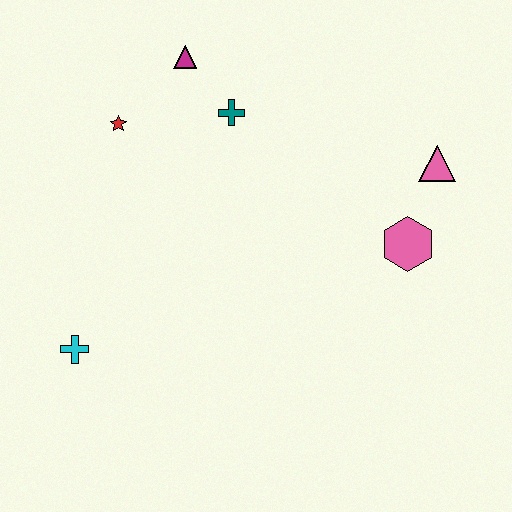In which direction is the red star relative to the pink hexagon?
The red star is to the left of the pink hexagon.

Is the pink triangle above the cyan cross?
Yes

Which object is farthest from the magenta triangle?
The cyan cross is farthest from the magenta triangle.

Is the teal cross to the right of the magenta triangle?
Yes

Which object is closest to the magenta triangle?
The teal cross is closest to the magenta triangle.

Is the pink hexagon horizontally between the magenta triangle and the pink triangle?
Yes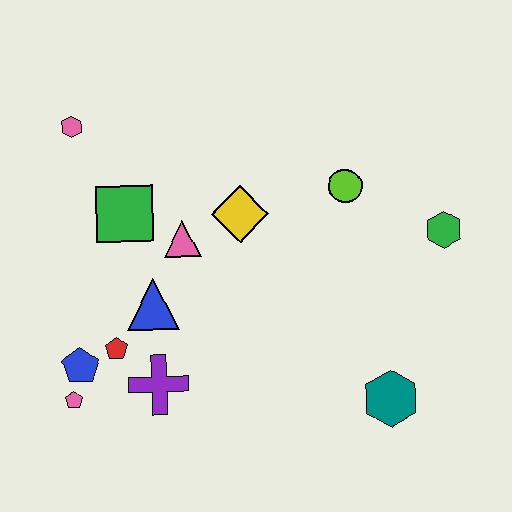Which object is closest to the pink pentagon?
The blue pentagon is closest to the pink pentagon.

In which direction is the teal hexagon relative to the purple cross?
The teal hexagon is to the right of the purple cross.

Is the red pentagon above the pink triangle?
No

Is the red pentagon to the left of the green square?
Yes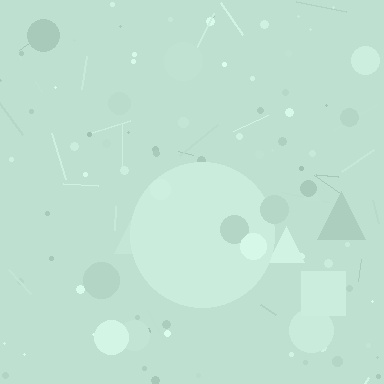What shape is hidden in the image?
A circle is hidden in the image.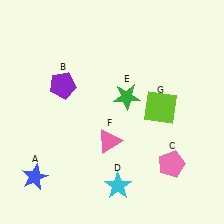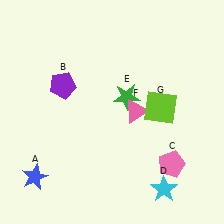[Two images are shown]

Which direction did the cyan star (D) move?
The cyan star (D) moved right.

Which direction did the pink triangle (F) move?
The pink triangle (F) moved up.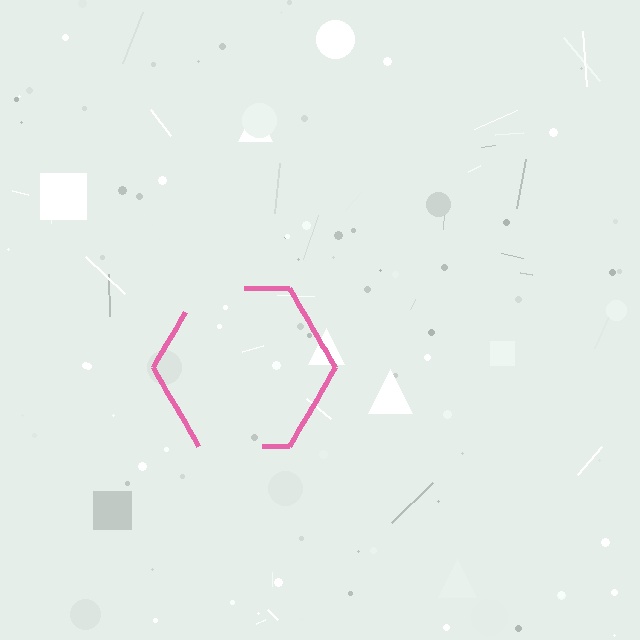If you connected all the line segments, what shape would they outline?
They would outline a hexagon.